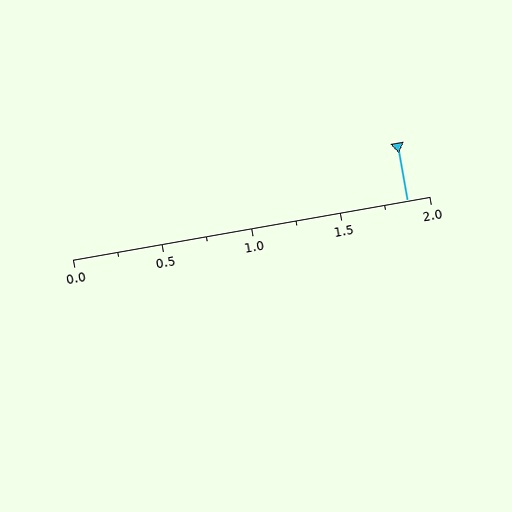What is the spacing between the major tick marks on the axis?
The major ticks are spaced 0.5 apart.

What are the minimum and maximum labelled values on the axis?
The axis runs from 0.0 to 2.0.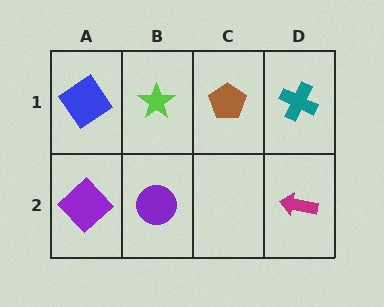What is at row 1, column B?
A lime star.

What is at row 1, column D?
A teal cross.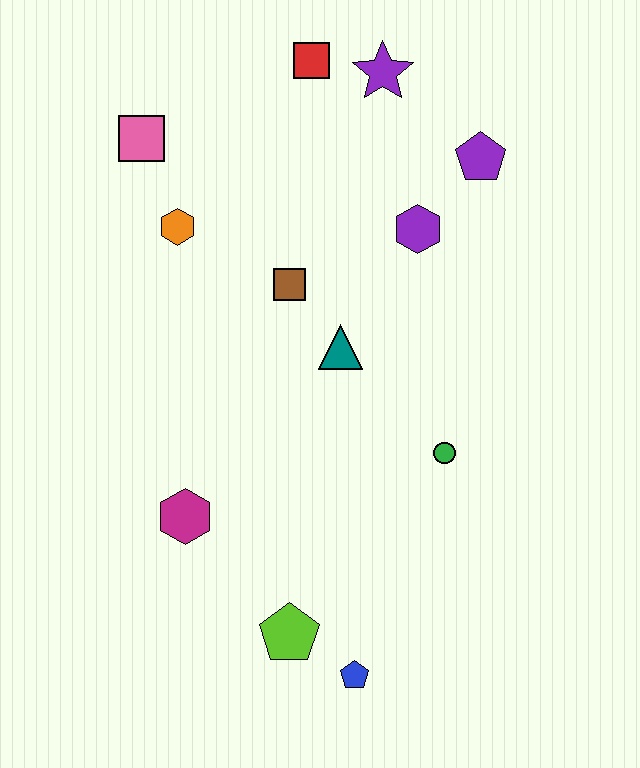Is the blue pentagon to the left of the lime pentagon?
No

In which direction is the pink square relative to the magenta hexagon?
The pink square is above the magenta hexagon.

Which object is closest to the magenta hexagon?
The lime pentagon is closest to the magenta hexagon.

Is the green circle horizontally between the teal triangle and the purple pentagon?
Yes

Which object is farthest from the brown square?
The blue pentagon is farthest from the brown square.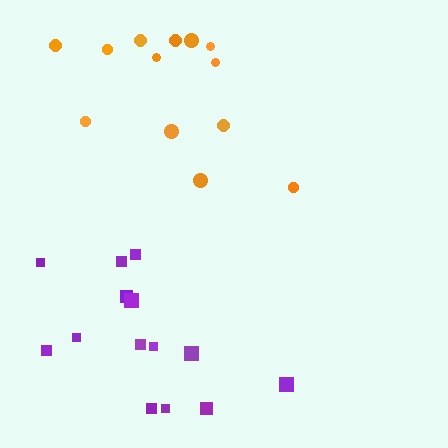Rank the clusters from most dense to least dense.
orange, purple.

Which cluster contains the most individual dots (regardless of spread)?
Purple (14).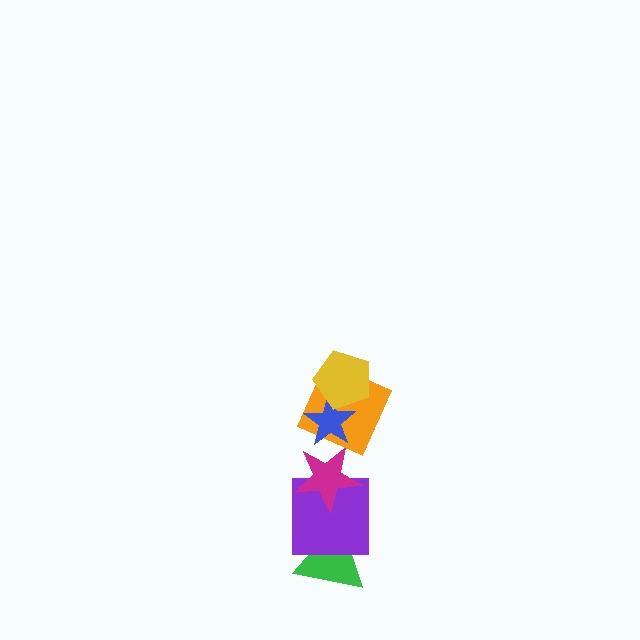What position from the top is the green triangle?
The green triangle is 6th from the top.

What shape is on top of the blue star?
The yellow pentagon is on top of the blue star.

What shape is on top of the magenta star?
The orange square is on top of the magenta star.